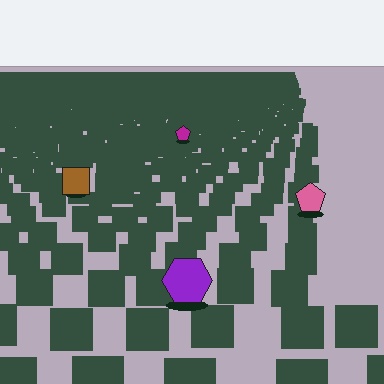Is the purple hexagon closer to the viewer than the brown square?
Yes. The purple hexagon is closer — you can tell from the texture gradient: the ground texture is coarser near it.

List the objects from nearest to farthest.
From nearest to farthest: the purple hexagon, the pink pentagon, the brown square, the magenta pentagon.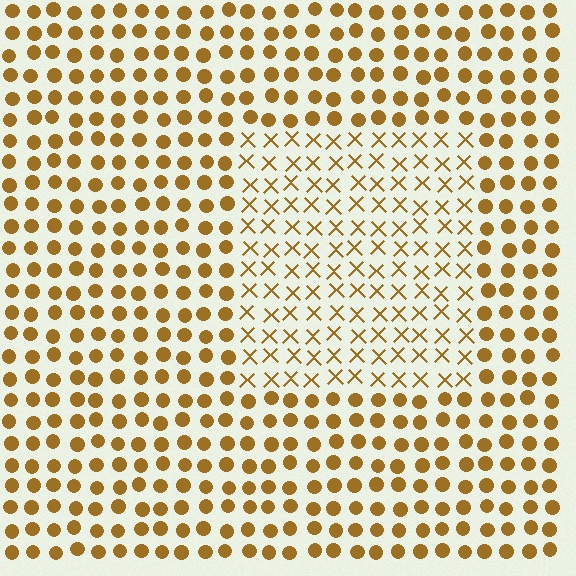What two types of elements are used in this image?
The image uses X marks inside the rectangle region and circles outside it.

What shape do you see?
I see a rectangle.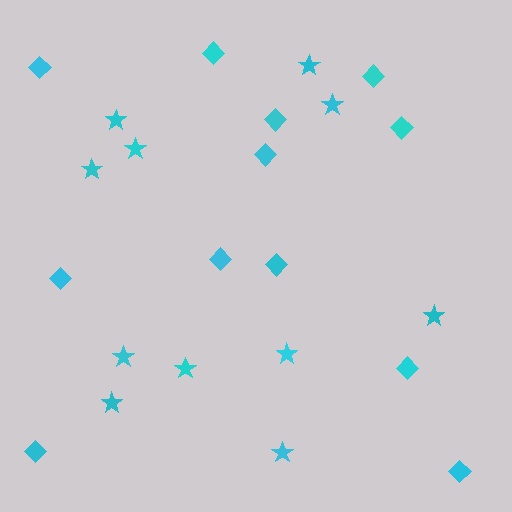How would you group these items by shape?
There are 2 groups: one group of diamonds (12) and one group of stars (11).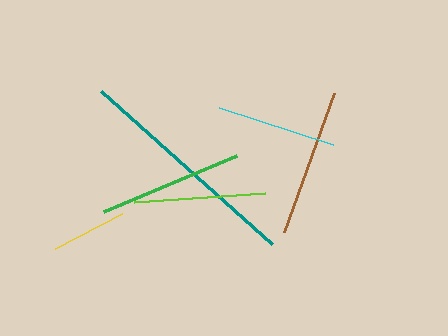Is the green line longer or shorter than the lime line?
The green line is longer than the lime line.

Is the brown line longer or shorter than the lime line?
The brown line is longer than the lime line.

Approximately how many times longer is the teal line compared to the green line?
The teal line is approximately 1.6 times the length of the green line.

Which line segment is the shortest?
The yellow line is the shortest at approximately 76 pixels.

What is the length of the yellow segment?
The yellow segment is approximately 76 pixels long.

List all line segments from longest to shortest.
From longest to shortest: teal, brown, green, lime, cyan, yellow.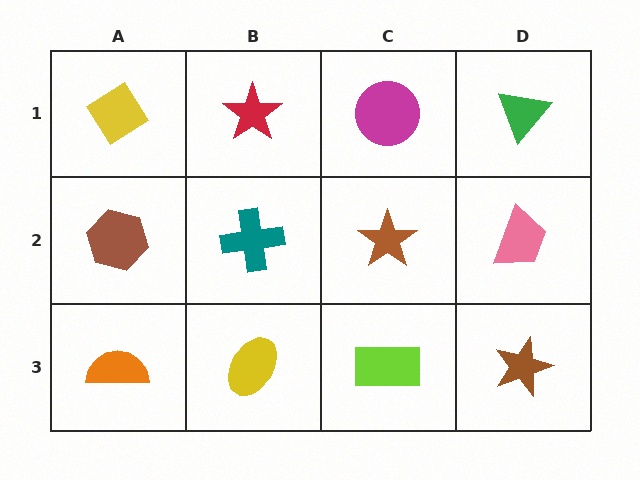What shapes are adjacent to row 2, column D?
A green triangle (row 1, column D), a brown star (row 3, column D), a brown star (row 2, column C).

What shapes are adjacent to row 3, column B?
A teal cross (row 2, column B), an orange semicircle (row 3, column A), a lime rectangle (row 3, column C).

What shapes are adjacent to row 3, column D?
A pink trapezoid (row 2, column D), a lime rectangle (row 3, column C).